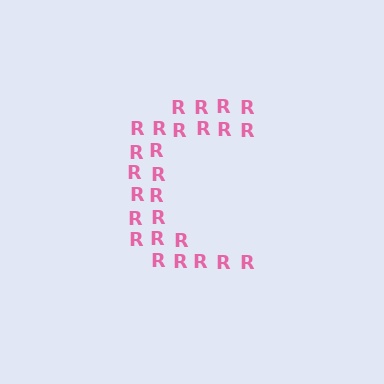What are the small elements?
The small elements are letter R's.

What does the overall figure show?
The overall figure shows the letter C.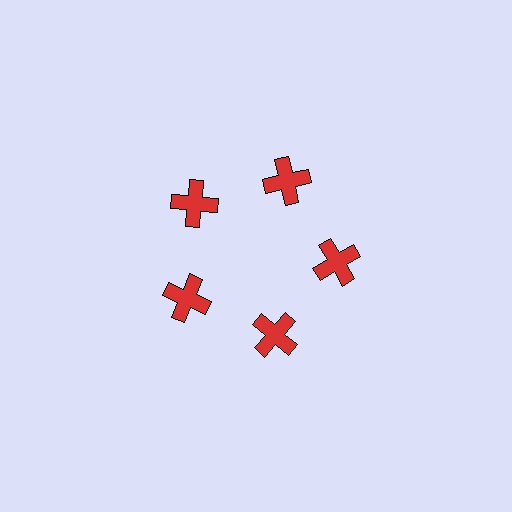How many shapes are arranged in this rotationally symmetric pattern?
There are 5 shapes, arranged in 5 groups of 1.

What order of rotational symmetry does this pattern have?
This pattern has 5-fold rotational symmetry.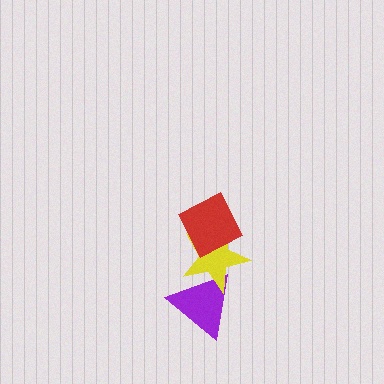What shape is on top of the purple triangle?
The yellow star is on top of the purple triangle.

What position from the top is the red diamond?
The red diamond is 1st from the top.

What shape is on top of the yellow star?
The red diamond is on top of the yellow star.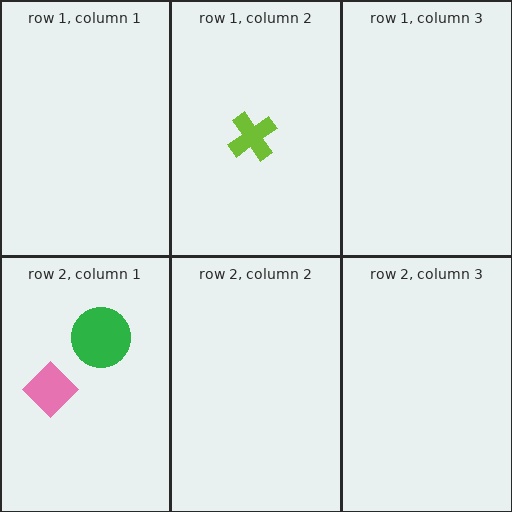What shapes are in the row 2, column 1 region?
The pink diamond, the green circle.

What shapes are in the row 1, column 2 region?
The lime cross.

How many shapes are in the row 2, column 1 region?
2.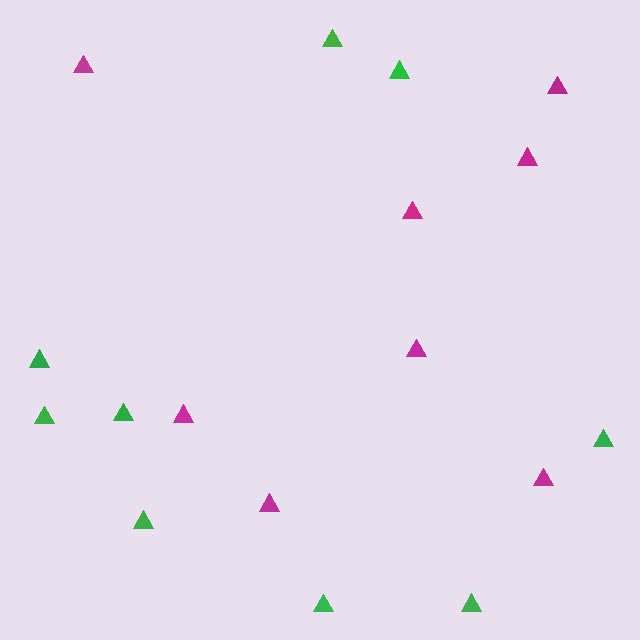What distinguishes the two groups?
There are 2 groups: one group of green triangles (9) and one group of magenta triangles (8).